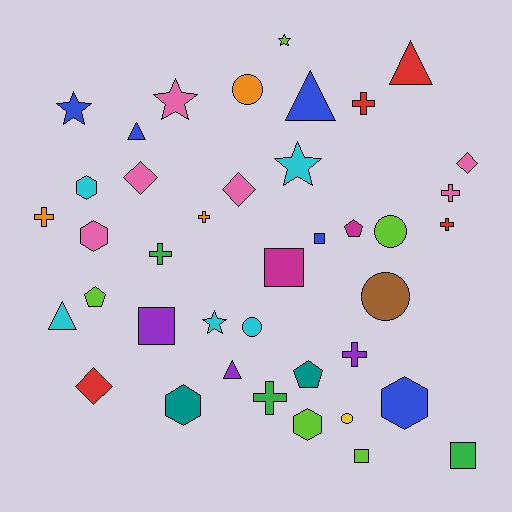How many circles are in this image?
There are 5 circles.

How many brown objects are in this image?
There is 1 brown object.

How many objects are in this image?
There are 40 objects.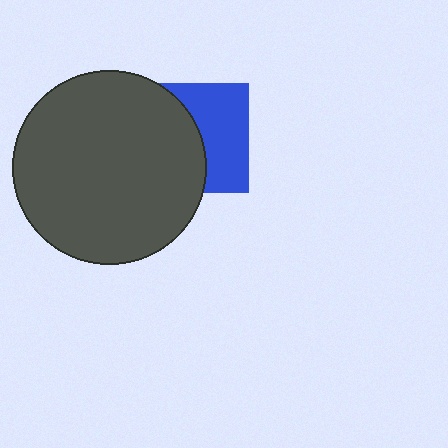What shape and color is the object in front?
The object in front is a dark gray circle.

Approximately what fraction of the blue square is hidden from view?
Roughly 51% of the blue square is hidden behind the dark gray circle.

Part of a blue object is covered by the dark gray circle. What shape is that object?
It is a square.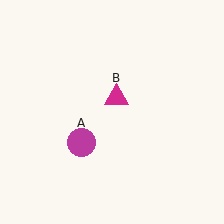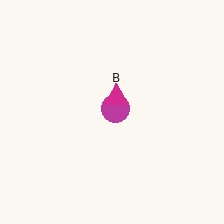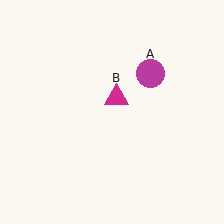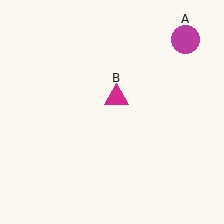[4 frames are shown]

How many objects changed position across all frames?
1 object changed position: magenta circle (object A).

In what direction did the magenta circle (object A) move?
The magenta circle (object A) moved up and to the right.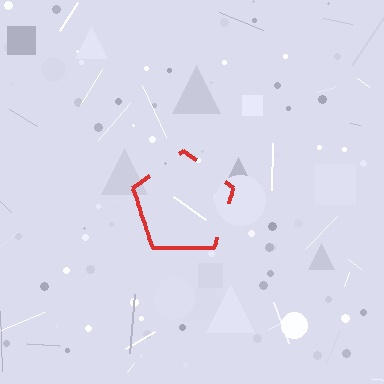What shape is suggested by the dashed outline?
The dashed outline suggests a pentagon.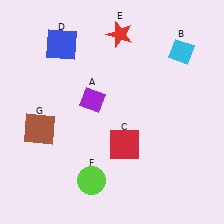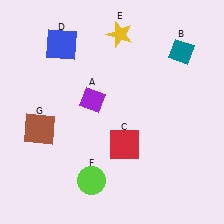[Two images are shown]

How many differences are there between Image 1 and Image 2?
There are 2 differences between the two images.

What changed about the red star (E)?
In Image 1, E is red. In Image 2, it changed to yellow.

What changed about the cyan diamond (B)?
In Image 1, B is cyan. In Image 2, it changed to teal.